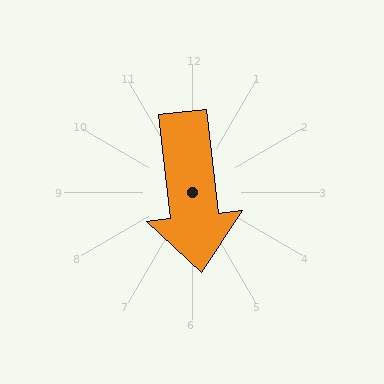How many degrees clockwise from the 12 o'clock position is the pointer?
Approximately 174 degrees.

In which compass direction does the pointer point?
South.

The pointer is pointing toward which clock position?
Roughly 6 o'clock.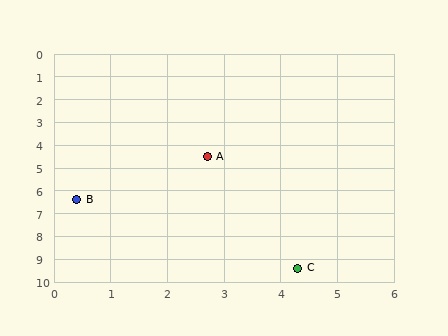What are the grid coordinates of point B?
Point B is at approximately (0.4, 6.4).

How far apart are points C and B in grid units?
Points C and B are about 4.9 grid units apart.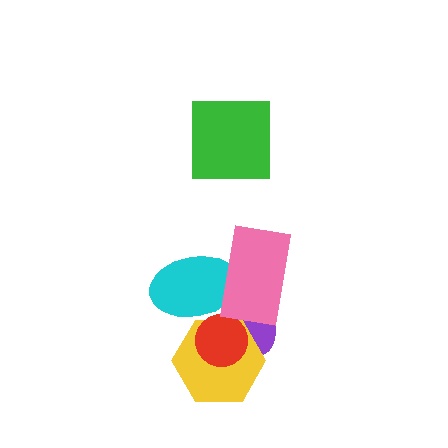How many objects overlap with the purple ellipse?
4 objects overlap with the purple ellipse.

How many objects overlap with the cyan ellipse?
4 objects overlap with the cyan ellipse.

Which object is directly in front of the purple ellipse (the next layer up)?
The yellow hexagon is directly in front of the purple ellipse.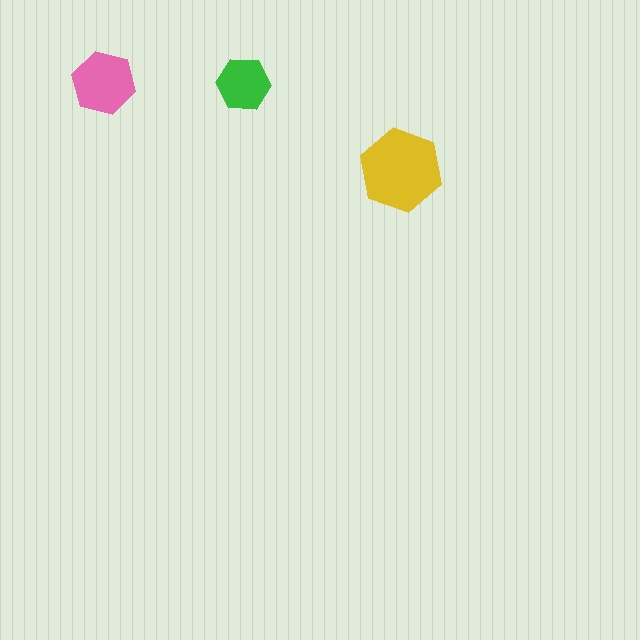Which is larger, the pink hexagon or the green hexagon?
The pink one.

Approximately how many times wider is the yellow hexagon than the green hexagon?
About 1.5 times wider.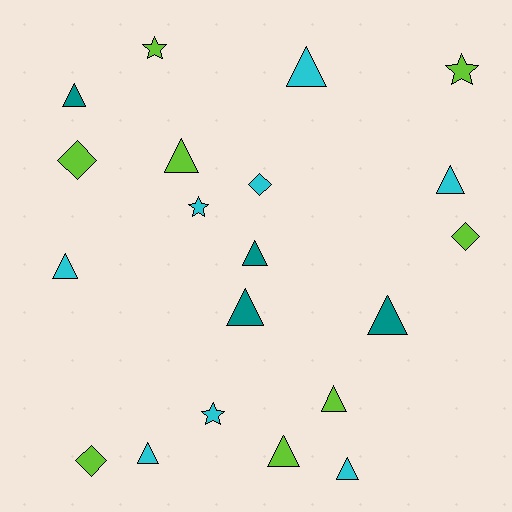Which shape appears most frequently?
Triangle, with 12 objects.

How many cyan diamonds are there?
There is 1 cyan diamond.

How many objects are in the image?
There are 20 objects.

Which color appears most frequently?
Lime, with 8 objects.